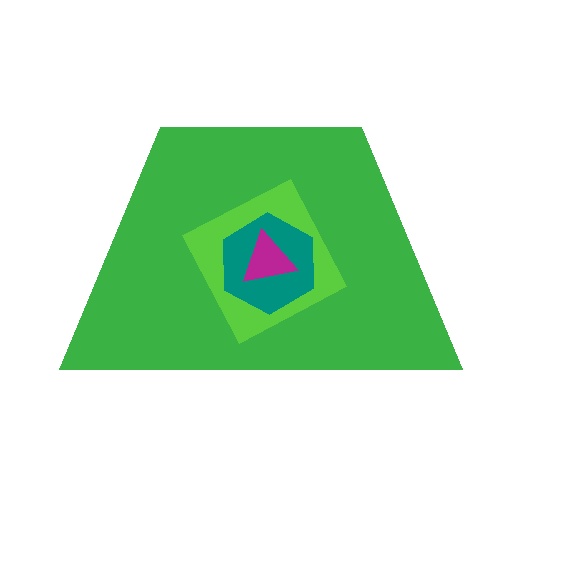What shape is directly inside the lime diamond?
The teal hexagon.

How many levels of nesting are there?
4.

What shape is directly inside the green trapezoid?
The lime diamond.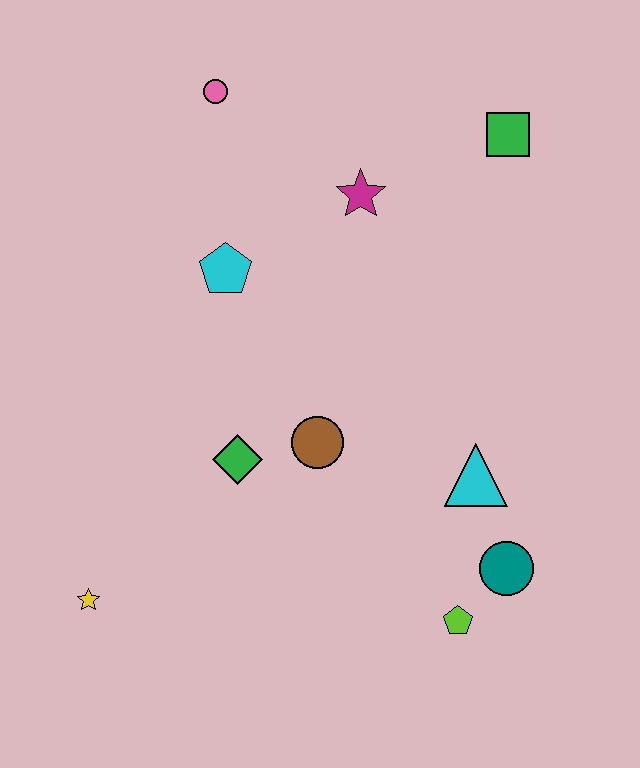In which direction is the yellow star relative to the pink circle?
The yellow star is below the pink circle.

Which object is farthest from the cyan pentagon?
The lime pentagon is farthest from the cyan pentagon.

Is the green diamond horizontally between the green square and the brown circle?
No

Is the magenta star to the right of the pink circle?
Yes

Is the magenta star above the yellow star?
Yes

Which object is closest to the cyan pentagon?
The magenta star is closest to the cyan pentagon.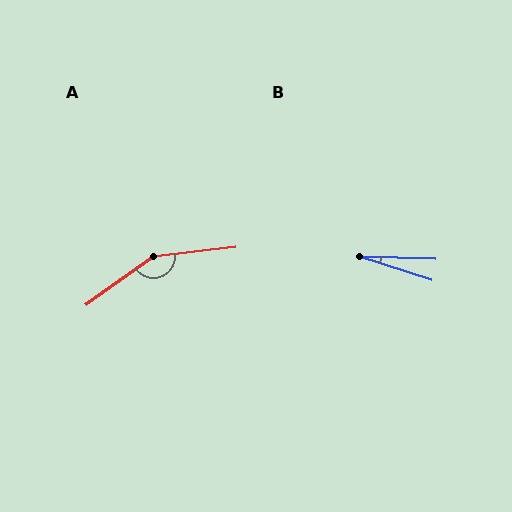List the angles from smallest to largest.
B (16°), A (151°).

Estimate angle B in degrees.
Approximately 16 degrees.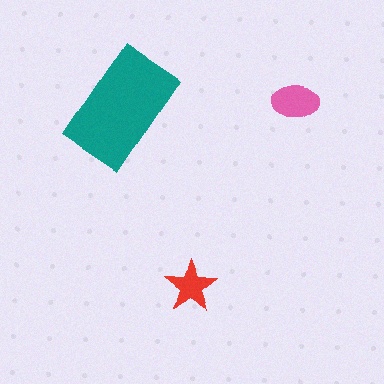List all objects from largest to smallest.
The teal rectangle, the pink ellipse, the red star.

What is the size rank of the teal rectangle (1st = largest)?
1st.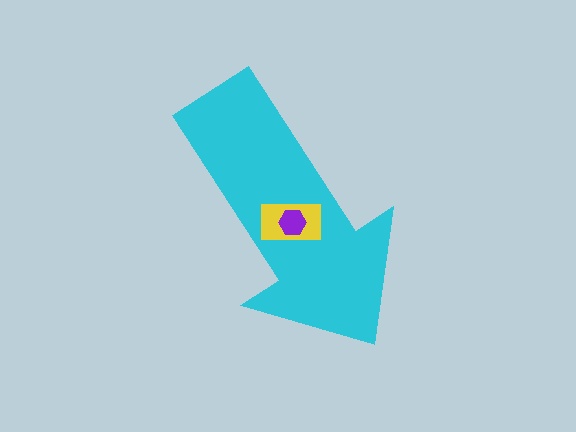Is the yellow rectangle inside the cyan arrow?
Yes.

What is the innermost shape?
The purple hexagon.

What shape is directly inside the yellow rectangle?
The purple hexagon.